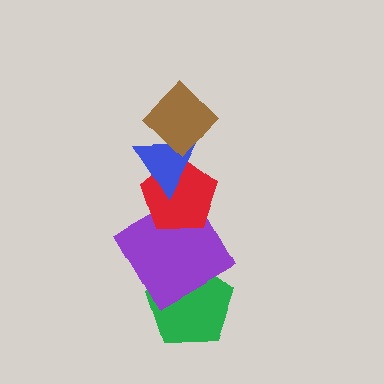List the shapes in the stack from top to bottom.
From top to bottom: the brown diamond, the blue triangle, the red pentagon, the purple diamond, the green pentagon.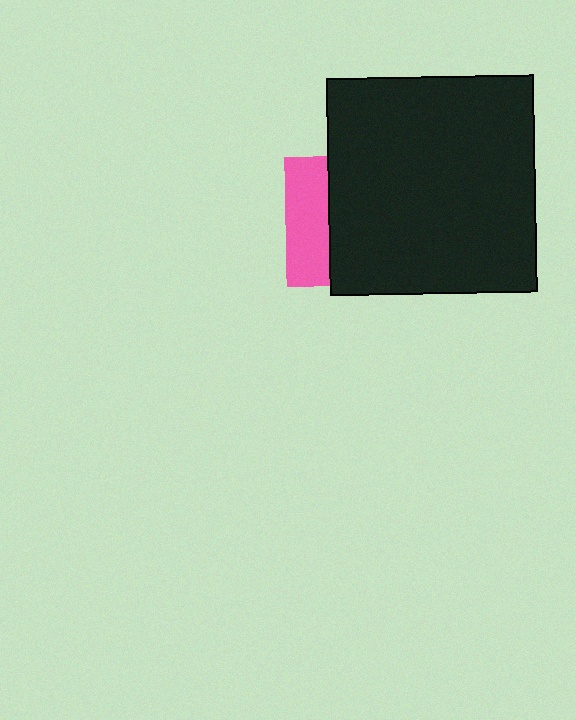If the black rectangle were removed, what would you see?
You would see the complete pink square.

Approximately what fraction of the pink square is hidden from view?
Roughly 66% of the pink square is hidden behind the black rectangle.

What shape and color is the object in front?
The object in front is a black rectangle.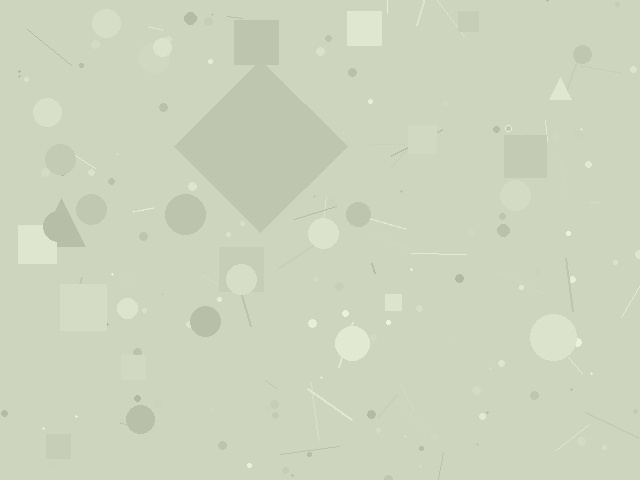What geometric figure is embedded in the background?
A diamond is embedded in the background.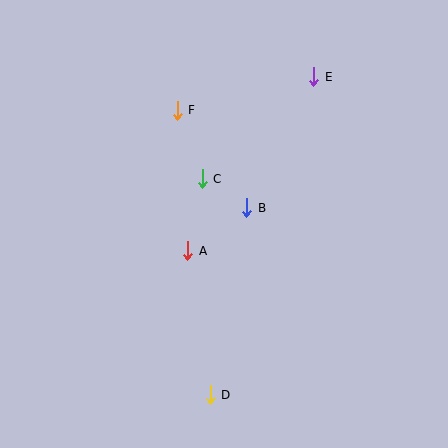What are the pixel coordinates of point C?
Point C is at (202, 179).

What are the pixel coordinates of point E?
Point E is at (314, 77).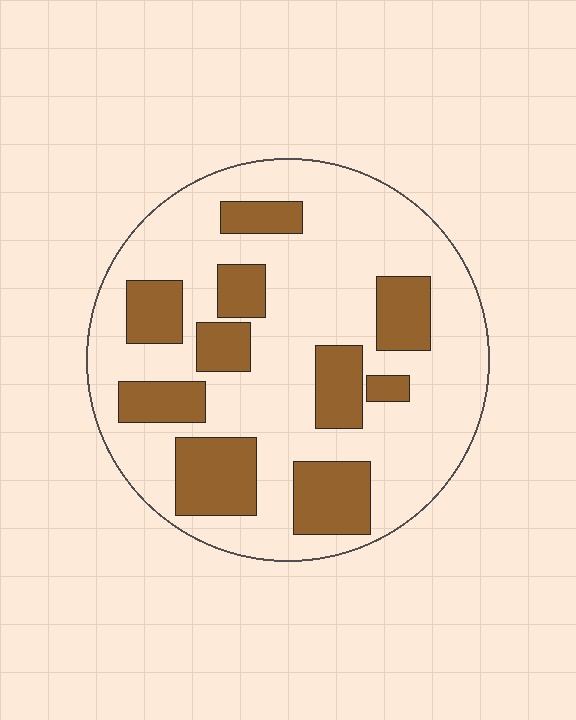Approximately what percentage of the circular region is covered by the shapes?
Approximately 30%.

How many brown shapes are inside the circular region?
10.